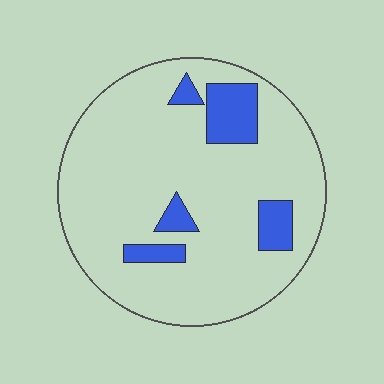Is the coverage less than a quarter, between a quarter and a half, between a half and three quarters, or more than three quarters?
Less than a quarter.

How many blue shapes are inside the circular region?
5.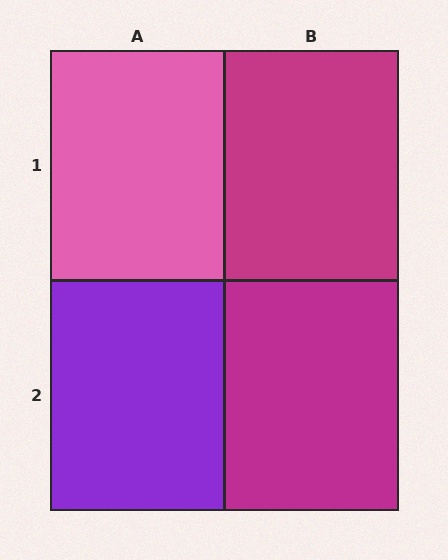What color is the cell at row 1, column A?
Pink.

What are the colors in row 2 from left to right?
Purple, magenta.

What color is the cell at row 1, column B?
Magenta.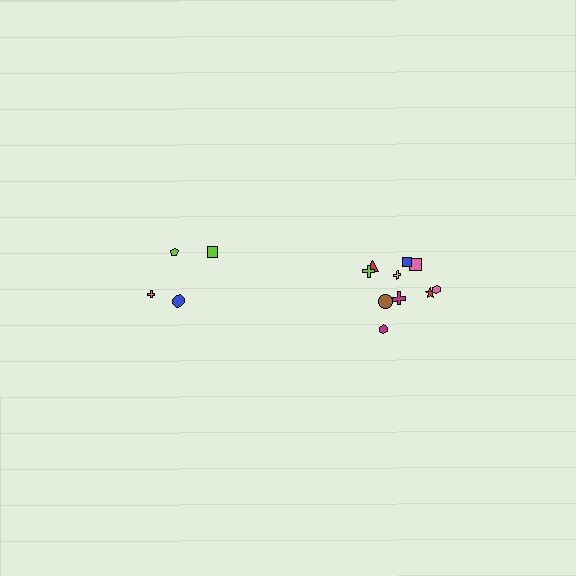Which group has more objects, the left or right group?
The right group.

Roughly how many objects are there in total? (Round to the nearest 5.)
Roughly 15 objects in total.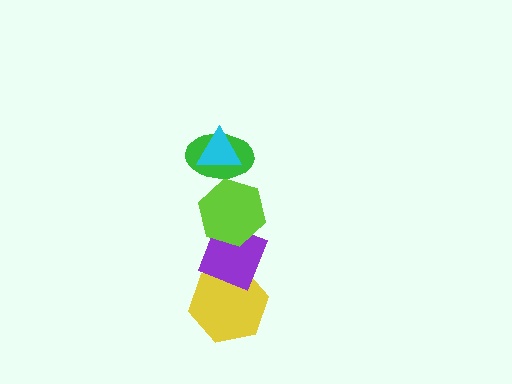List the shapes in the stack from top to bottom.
From top to bottom: the cyan triangle, the green ellipse, the lime hexagon, the purple diamond, the yellow hexagon.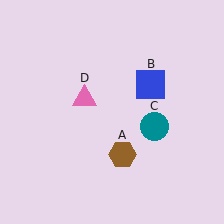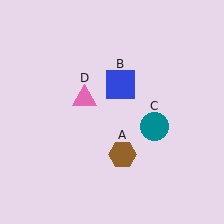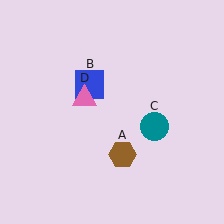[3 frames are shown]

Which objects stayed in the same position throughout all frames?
Brown hexagon (object A) and teal circle (object C) and pink triangle (object D) remained stationary.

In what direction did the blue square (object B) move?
The blue square (object B) moved left.